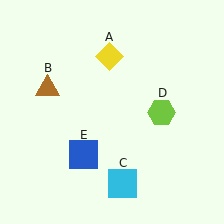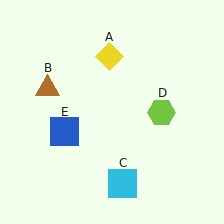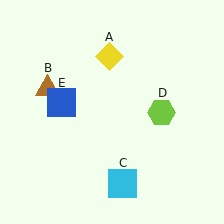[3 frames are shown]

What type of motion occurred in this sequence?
The blue square (object E) rotated clockwise around the center of the scene.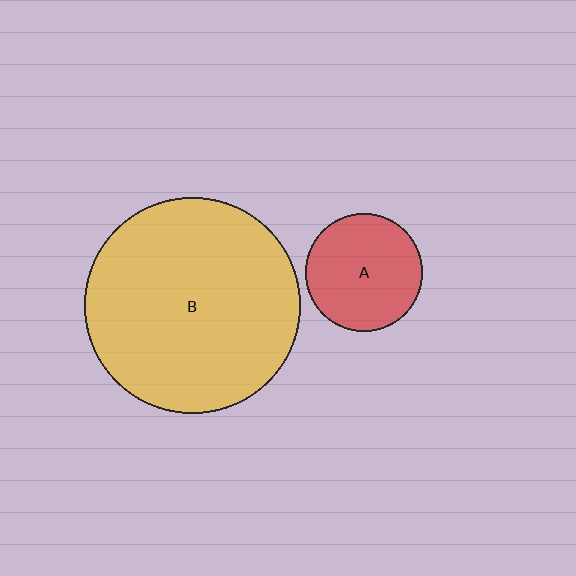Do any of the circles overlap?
No, none of the circles overlap.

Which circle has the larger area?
Circle B (yellow).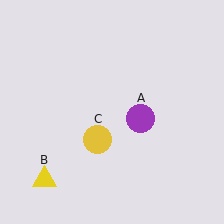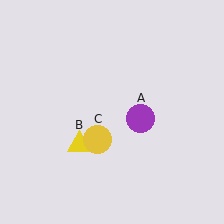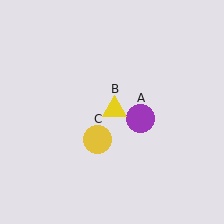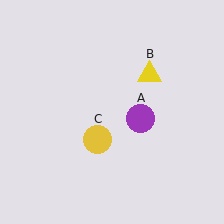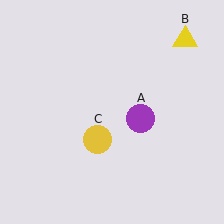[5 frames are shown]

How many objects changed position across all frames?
1 object changed position: yellow triangle (object B).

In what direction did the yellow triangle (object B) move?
The yellow triangle (object B) moved up and to the right.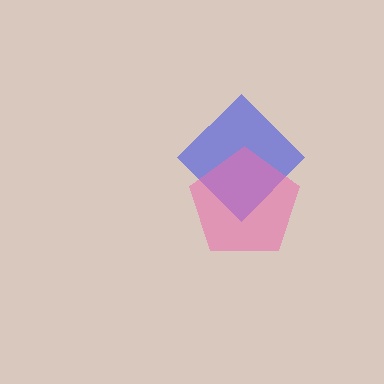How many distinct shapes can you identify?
There are 2 distinct shapes: a blue diamond, a pink pentagon.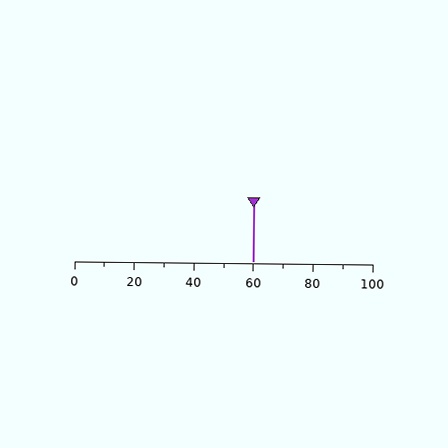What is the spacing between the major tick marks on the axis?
The major ticks are spaced 20 apart.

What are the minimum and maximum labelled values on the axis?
The axis runs from 0 to 100.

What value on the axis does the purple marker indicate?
The marker indicates approximately 60.